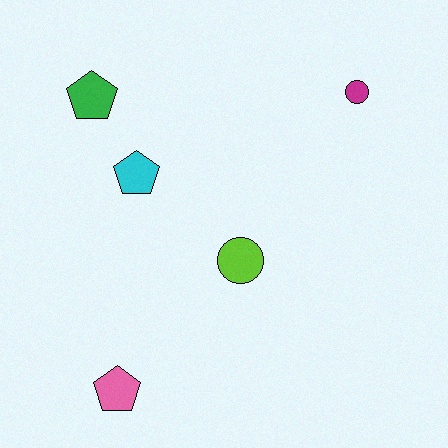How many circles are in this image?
There are 2 circles.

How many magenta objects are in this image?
There is 1 magenta object.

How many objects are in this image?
There are 5 objects.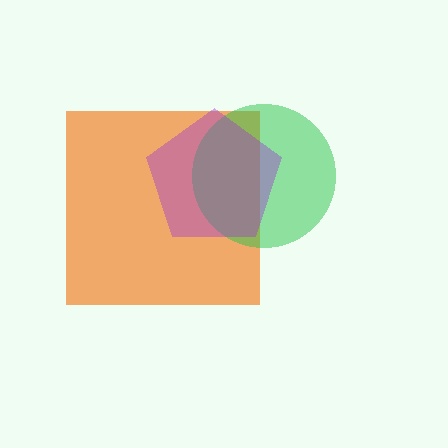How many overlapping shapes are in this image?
There are 3 overlapping shapes in the image.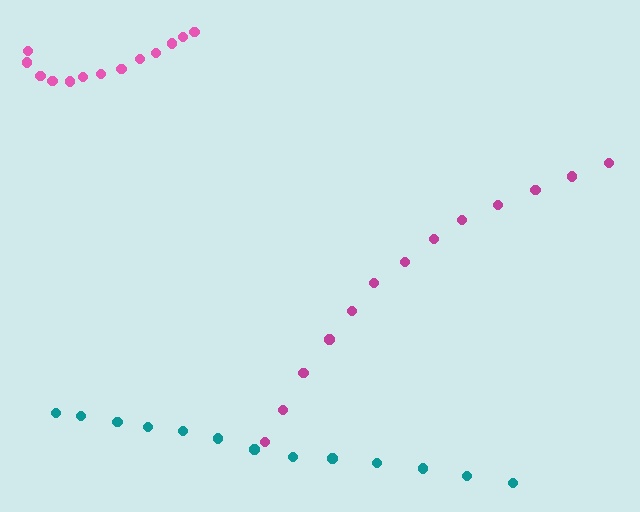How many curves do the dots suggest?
There are 3 distinct paths.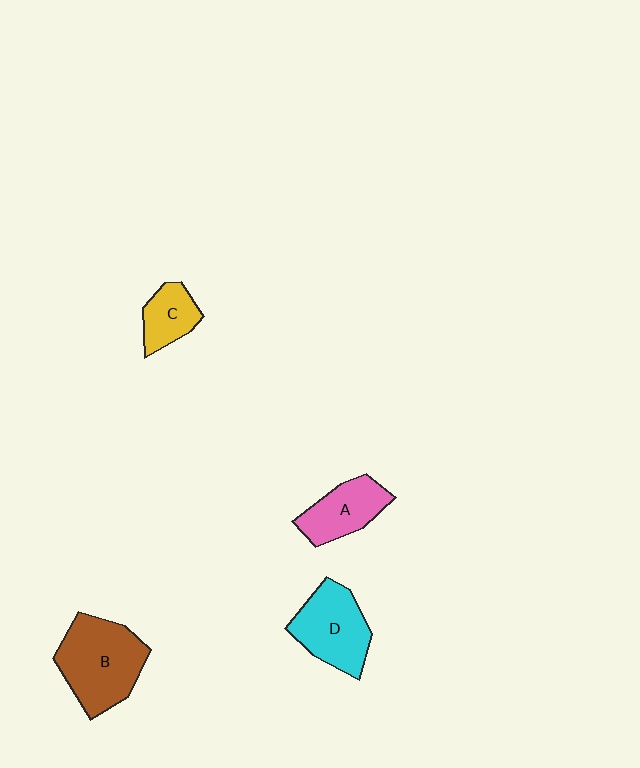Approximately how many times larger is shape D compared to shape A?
Approximately 1.3 times.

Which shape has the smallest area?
Shape C (yellow).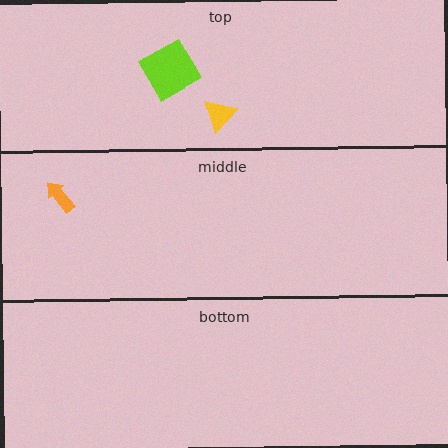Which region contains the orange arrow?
The middle region.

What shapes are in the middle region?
The orange arrow.